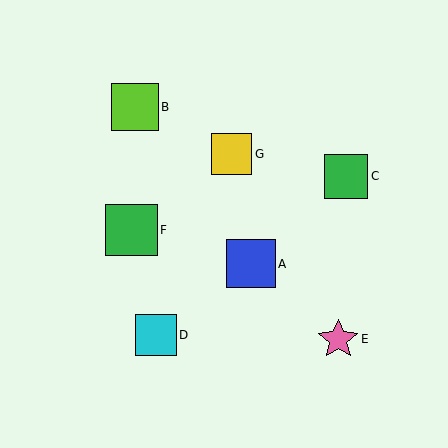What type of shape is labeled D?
Shape D is a cyan square.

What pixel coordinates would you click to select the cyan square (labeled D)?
Click at (156, 335) to select the cyan square D.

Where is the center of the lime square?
The center of the lime square is at (135, 107).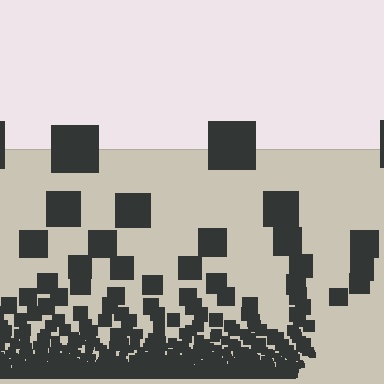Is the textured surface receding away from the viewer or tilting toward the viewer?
The surface appears to tilt toward the viewer. Texture elements get larger and sparser toward the top.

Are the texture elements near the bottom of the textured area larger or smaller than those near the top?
Smaller. The gradient is inverted — elements near the bottom are smaller and denser.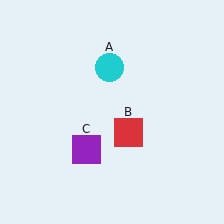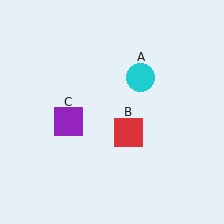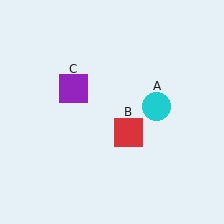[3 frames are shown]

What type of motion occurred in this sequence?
The cyan circle (object A), purple square (object C) rotated clockwise around the center of the scene.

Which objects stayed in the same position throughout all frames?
Red square (object B) remained stationary.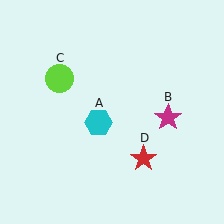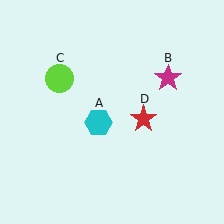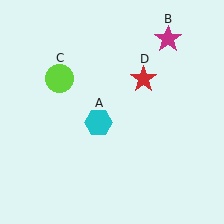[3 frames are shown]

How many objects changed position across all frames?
2 objects changed position: magenta star (object B), red star (object D).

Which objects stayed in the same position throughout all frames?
Cyan hexagon (object A) and lime circle (object C) remained stationary.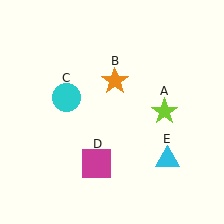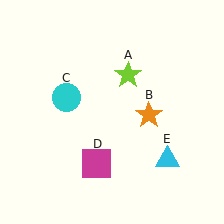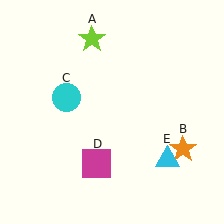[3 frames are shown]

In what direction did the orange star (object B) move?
The orange star (object B) moved down and to the right.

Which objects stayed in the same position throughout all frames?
Cyan circle (object C) and magenta square (object D) and cyan triangle (object E) remained stationary.